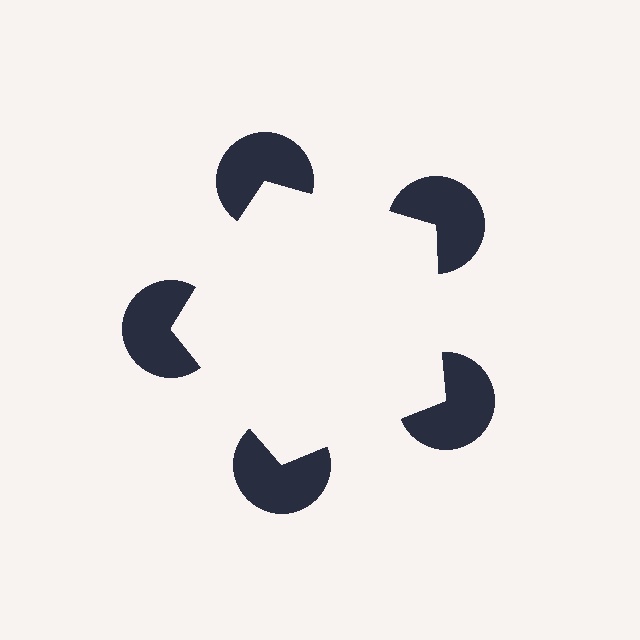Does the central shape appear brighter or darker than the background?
It typically appears slightly brighter than the background, even though no actual brightness change is drawn.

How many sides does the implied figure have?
5 sides.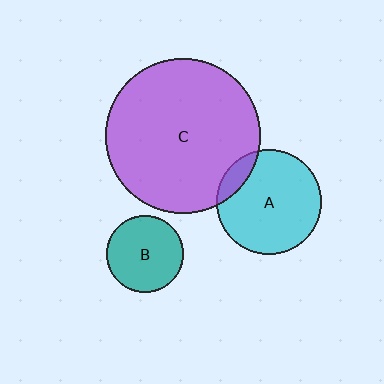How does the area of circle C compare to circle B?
Approximately 4.1 times.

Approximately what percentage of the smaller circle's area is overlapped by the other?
Approximately 10%.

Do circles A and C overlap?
Yes.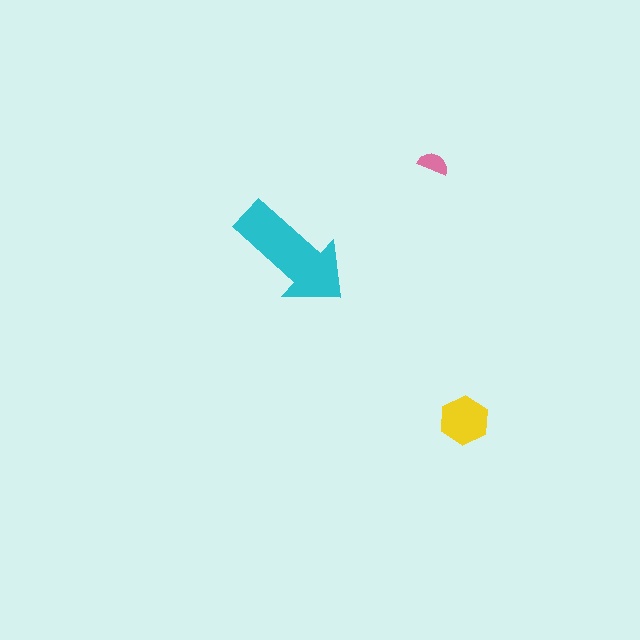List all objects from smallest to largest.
The pink semicircle, the yellow hexagon, the cyan arrow.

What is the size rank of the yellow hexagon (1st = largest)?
2nd.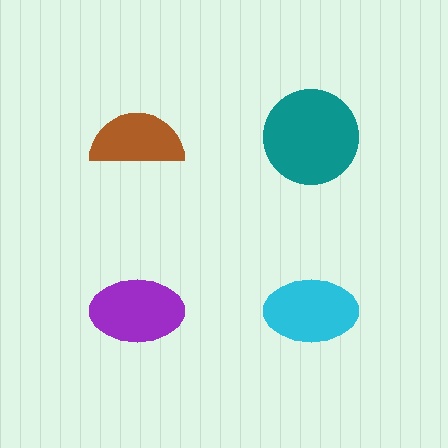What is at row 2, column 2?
A cyan ellipse.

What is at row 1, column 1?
A brown semicircle.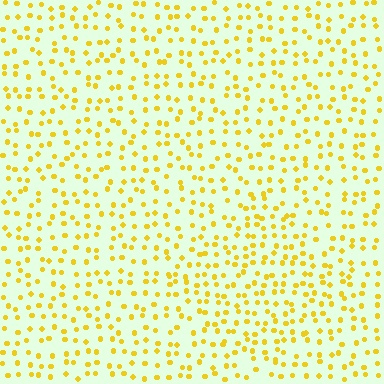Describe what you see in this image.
The image contains small yellow elements arranged at two different densities. A diamond-shaped region is visible where the elements are more densely packed than the surrounding area.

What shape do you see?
I see a diamond.